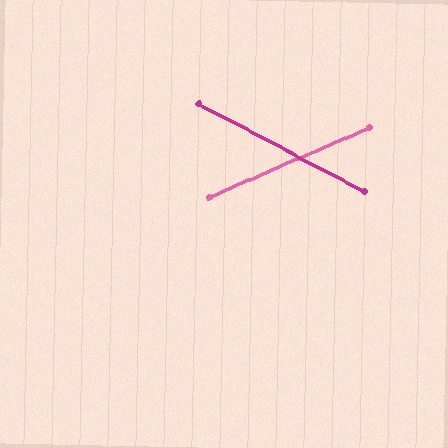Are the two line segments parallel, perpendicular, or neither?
Neither parallel nor perpendicular — they differ by about 52°.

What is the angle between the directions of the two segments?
Approximately 52 degrees.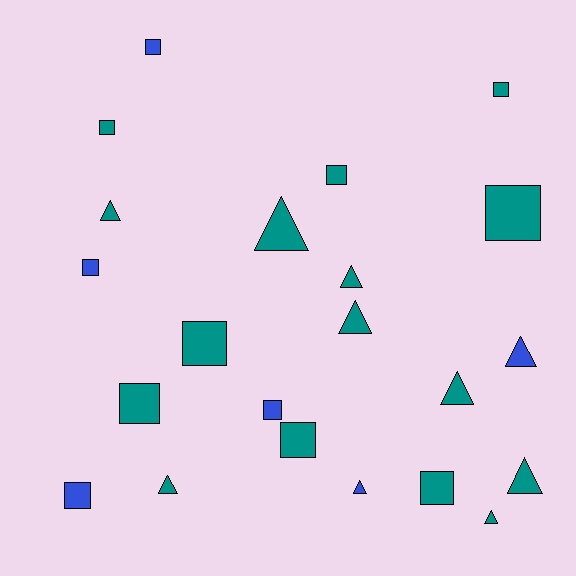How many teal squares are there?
There are 8 teal squares.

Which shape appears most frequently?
Square, with 12 objects.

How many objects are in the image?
There are 22 objects.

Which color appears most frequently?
Teal, with 16 objects.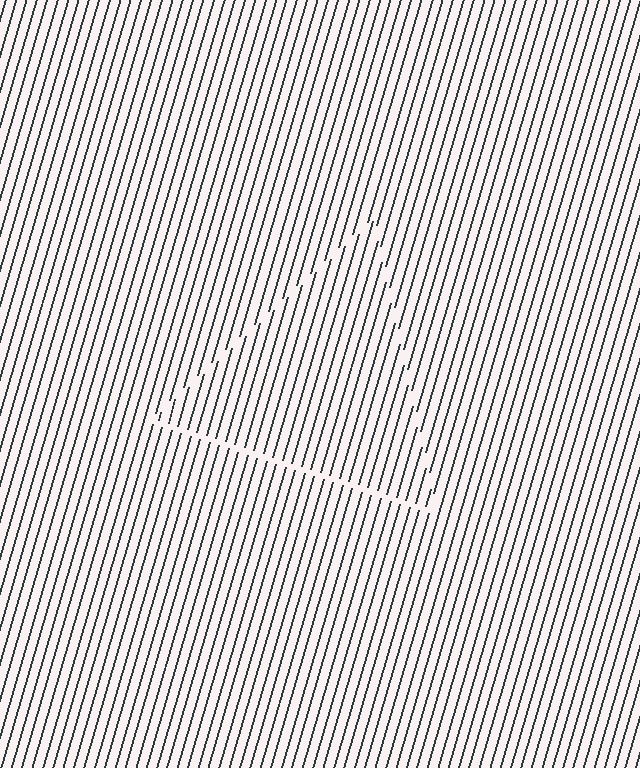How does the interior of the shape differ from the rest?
The interior of the shape contains the same grating, shifted by half a period — the contour is defined by the phase discontinuity where line-ends from the inner and outer gratings abut.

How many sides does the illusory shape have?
3 sides — the line-ends trace a triangle.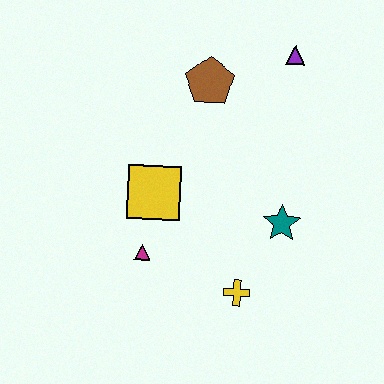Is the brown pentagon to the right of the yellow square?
Yes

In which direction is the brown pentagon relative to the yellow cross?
The brown pentagon is above the yellow cross.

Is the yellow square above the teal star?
Yes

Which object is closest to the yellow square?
The magenta triangle is closest to the yellow square.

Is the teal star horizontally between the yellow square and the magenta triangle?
No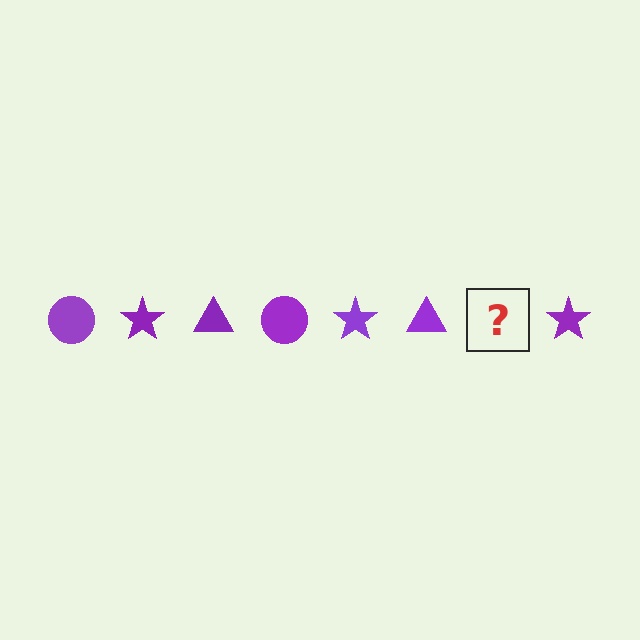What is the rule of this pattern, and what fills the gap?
The rule is that the pattern cycles through circle, star, triangle shapes in purple. The gap should be filled with a purple circle.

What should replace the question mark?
The question mark should be replaced with a purple circle.